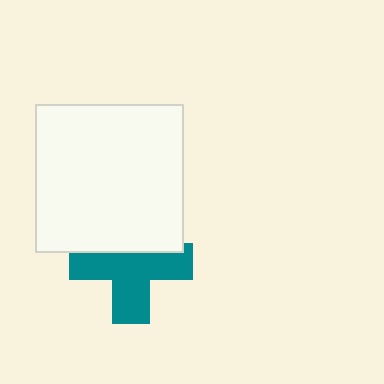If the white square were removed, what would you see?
You would see the complete teal cross.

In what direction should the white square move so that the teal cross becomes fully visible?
The white square should move up. That is the shortest direction to clear the overlap and leave the teal cross fully visible.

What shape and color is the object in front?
The object in front is a white square.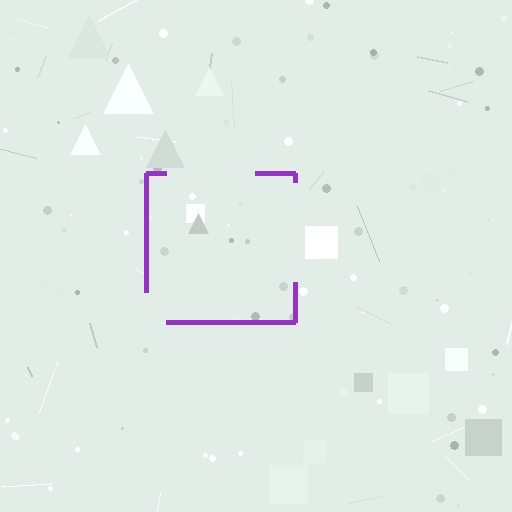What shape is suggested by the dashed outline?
The dashed outline suggests a square.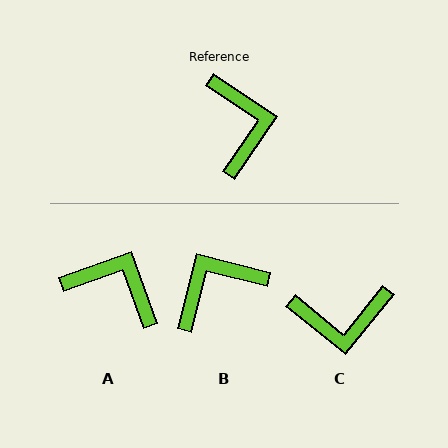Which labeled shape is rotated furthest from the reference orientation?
B, about 110 degrees away.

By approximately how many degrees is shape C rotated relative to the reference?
Approximately 95 degrees clockwise.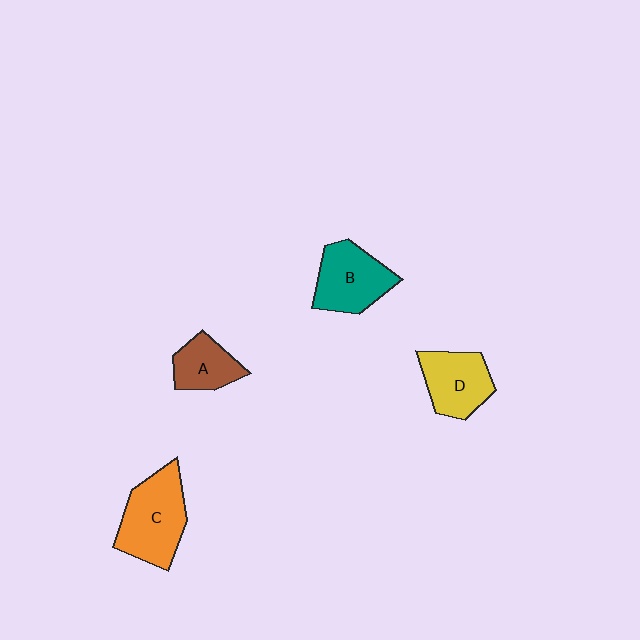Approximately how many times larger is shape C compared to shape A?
Approximately 1.8 times.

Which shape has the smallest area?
Shape A (brown).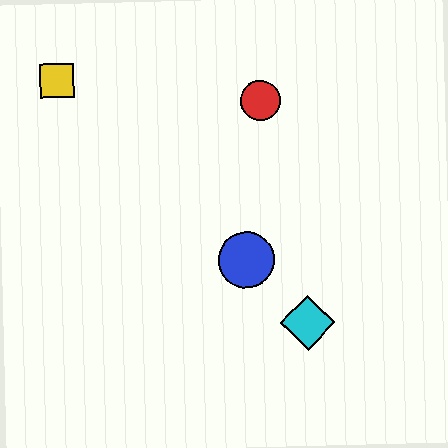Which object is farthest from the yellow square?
The cyan diamond is farthest from the yellow square.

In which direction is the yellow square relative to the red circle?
The yellow square is to the left of the red circle.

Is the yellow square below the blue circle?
No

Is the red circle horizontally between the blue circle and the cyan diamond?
Yes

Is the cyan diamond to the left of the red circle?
No